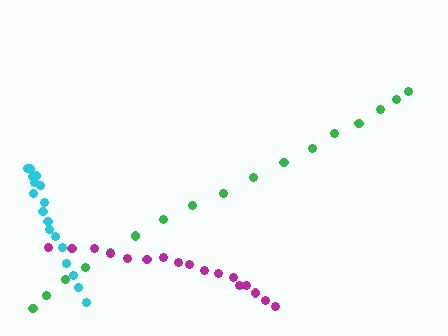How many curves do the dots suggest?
There are 3 distinct paths.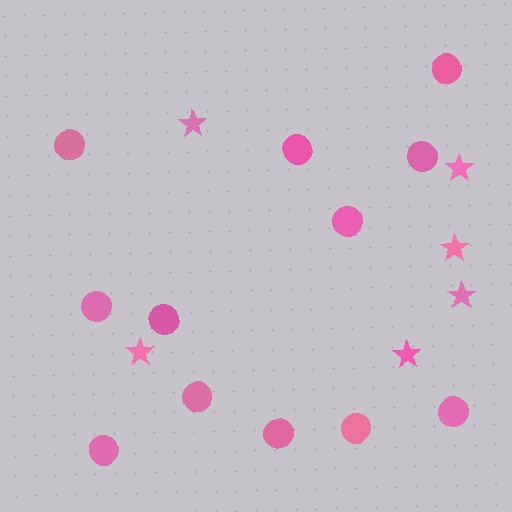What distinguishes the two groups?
There are 2 groups: one group of circles (12) and one group of stars (6).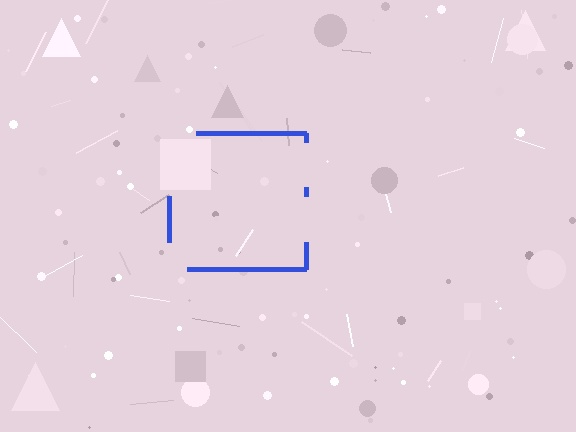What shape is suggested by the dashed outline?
The dashed outline suggests a square.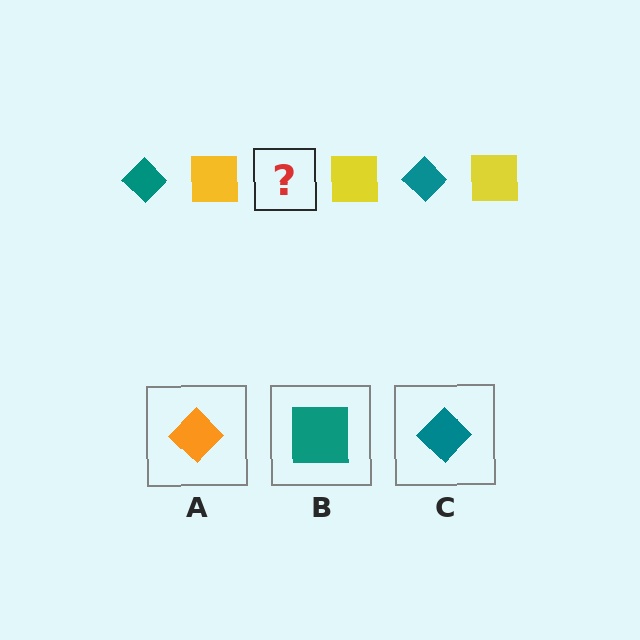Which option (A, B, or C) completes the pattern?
C.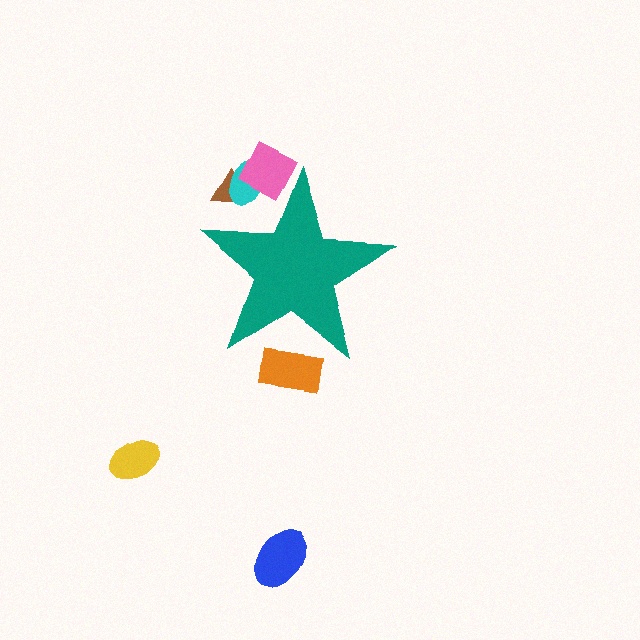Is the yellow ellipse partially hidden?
No, the yellow ellipse is fully visible.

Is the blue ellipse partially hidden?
No, the blue ellipse is fully visible.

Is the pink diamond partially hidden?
Yes, the pink diamond is partially hidden behind the teal star.